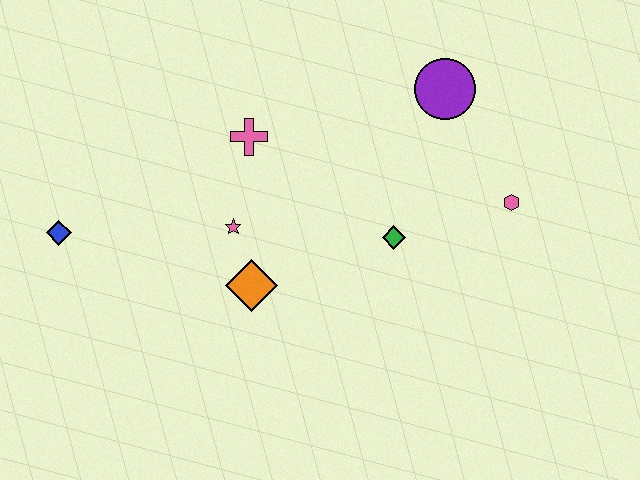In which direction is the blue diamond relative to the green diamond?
The blue diamond is to the left of the green diamond.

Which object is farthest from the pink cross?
The pink hexagon is farthest from the pink cross.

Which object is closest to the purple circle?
The pink hexagon is closest to the purple circle.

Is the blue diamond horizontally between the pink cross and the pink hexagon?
No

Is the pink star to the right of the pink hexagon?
No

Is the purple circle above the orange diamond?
Yes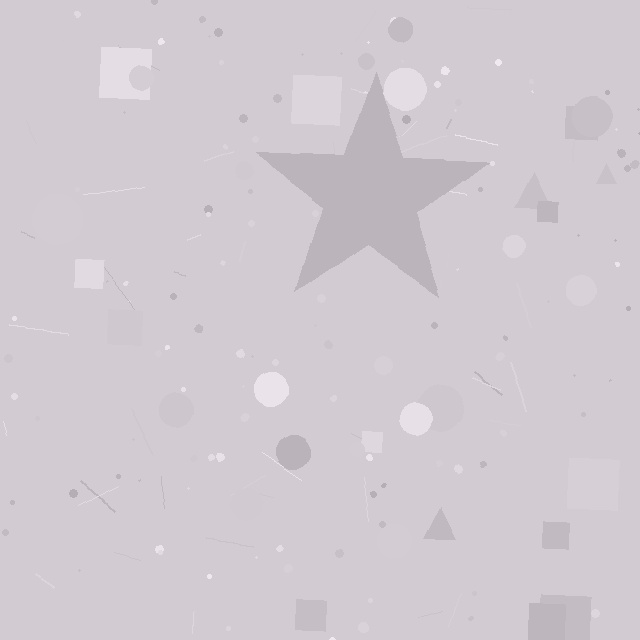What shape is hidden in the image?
A star is hidden in the image.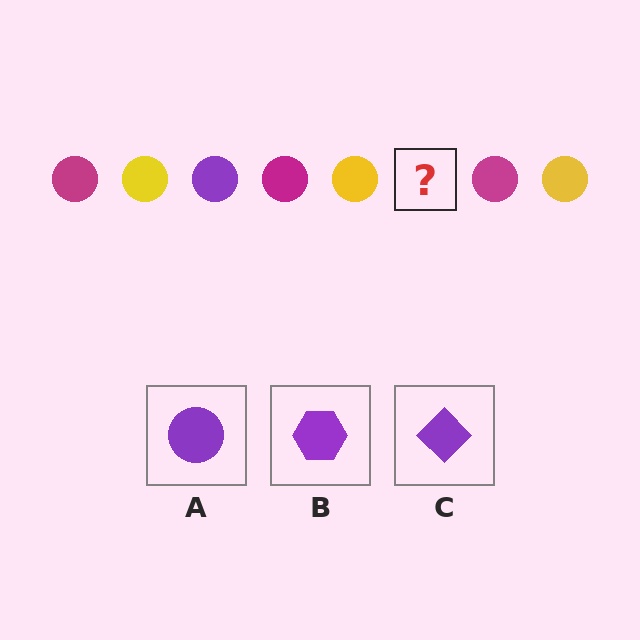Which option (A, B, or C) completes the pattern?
A.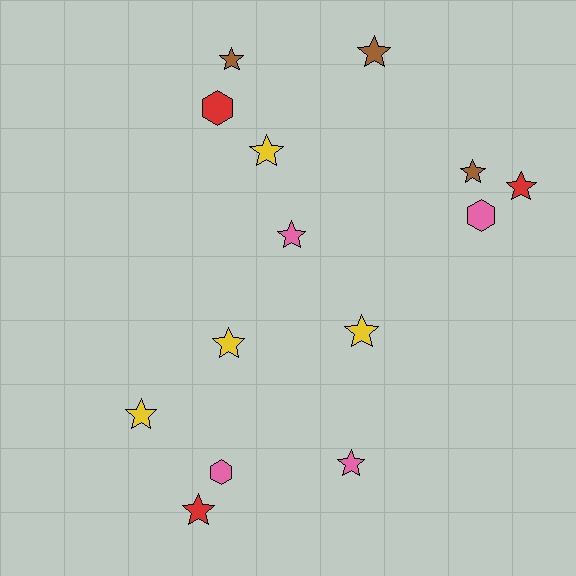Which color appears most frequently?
Pink, with 4 objects.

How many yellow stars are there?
There are 4 yellow stars.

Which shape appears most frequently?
Star, with 11 objects.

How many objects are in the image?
There are 14 objects.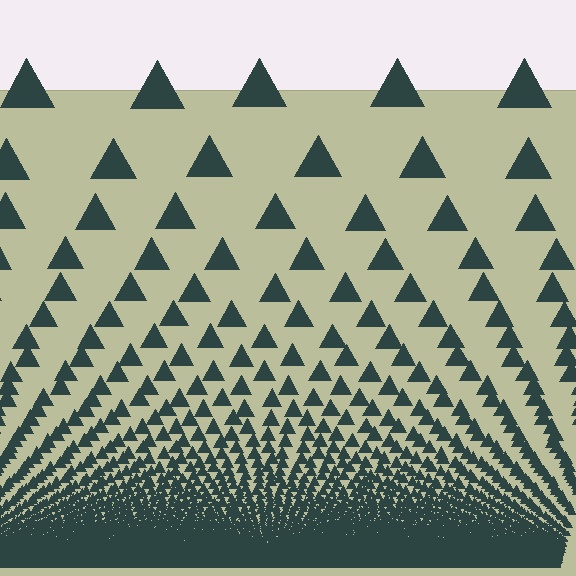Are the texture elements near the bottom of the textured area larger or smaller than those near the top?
Smaller. The gradient is inverted — elements near the bottom are smaller and denser.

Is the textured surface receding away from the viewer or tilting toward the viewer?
The surface appears to tilt toward the viewer. Texture elements get larger and sparser toward the top.